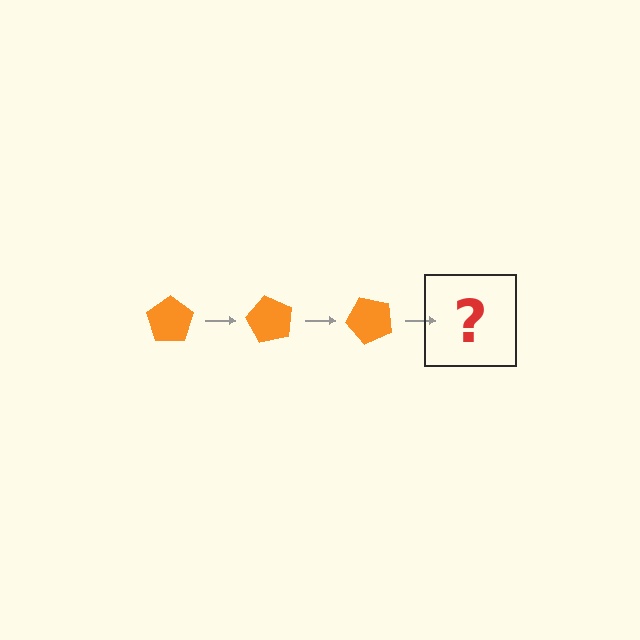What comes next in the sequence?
The next element should be an orange pentagon rotated 180 degrees.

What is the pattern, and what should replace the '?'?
The pattern is that the pentagon rotates 60 degrees each step. The '?' should be an orange pentagon rotated 180 degrees.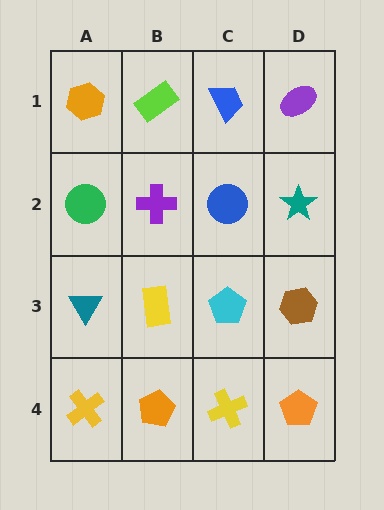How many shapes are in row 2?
4 shapes.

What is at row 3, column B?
A yellow rectangle.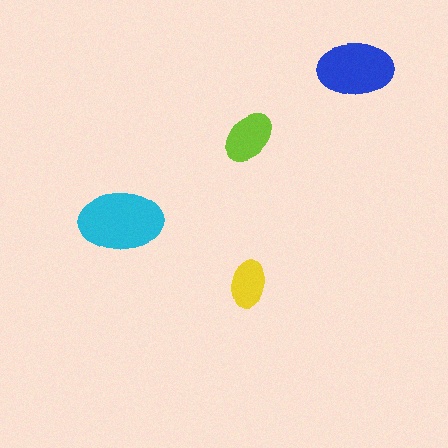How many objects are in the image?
There are 4 objects in the image.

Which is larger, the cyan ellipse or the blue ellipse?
The cyan one.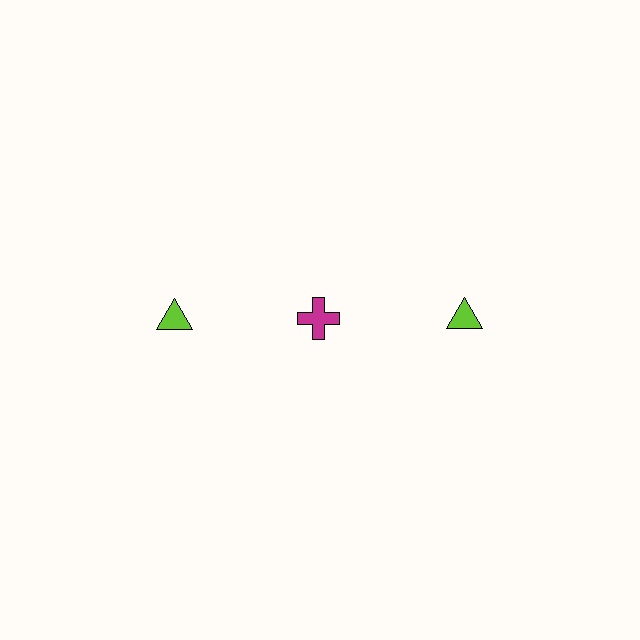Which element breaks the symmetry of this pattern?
The magenta cross in the top row, second from left column breaks the symmetry. All other shapes are lime triangles.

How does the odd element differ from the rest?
It differs in both color (magenta instead of lime) and shape (cross instead of triangle).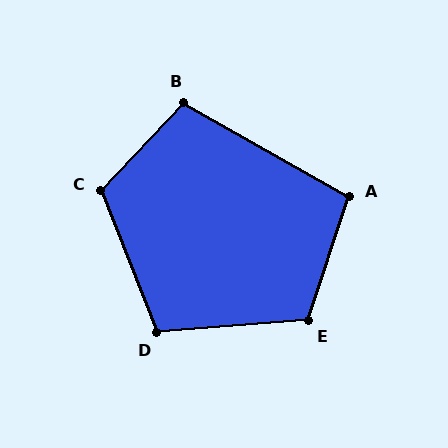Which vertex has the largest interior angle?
C, at approximately 115 degrees.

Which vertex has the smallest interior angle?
A, at approximately 101 degrees.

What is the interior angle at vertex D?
Approximately 107 degrees (obtuse).